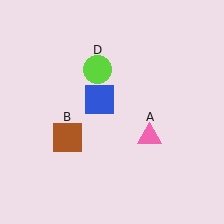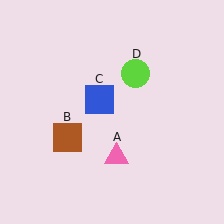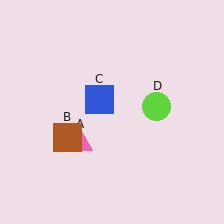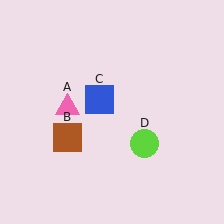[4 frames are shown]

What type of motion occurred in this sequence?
The pink triangle (object A), lime circle (object D) rotated clockwise around the center of the scene.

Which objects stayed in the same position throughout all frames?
Brown square (object B) and blue square (object C) remained stationary.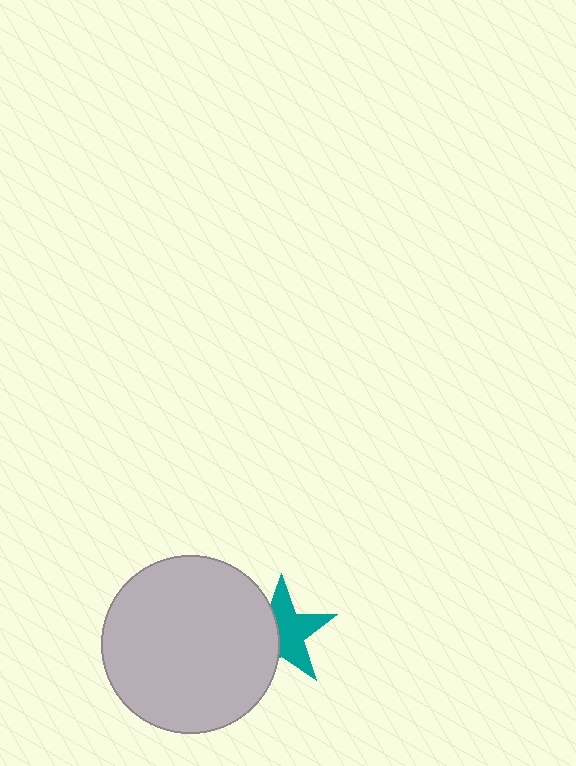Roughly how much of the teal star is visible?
About half of it is visible (roughly 58%).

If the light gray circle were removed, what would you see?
You would see the complete teal star.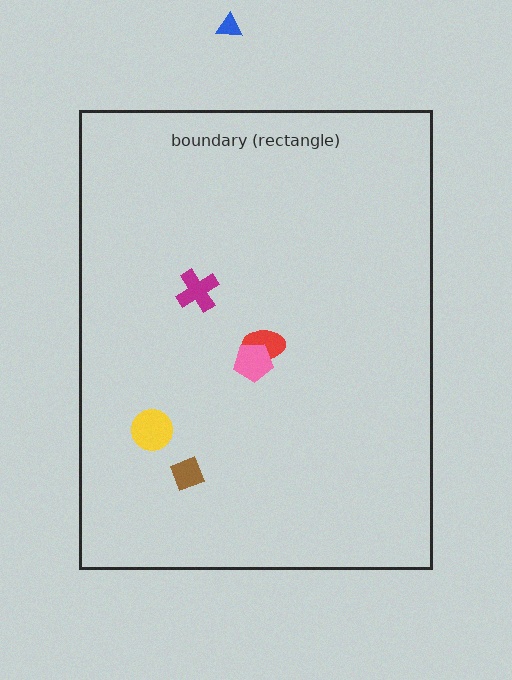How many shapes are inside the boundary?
5 inside, 1 outside.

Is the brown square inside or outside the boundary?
Inside.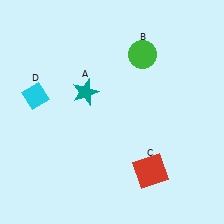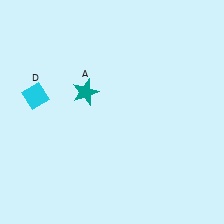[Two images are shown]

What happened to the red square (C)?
The red square (C) was removed in Image 2. It was in the bottom-right area of Image 1.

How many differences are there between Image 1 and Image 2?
There are 2 differences between the two images.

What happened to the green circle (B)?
The green circle (B) was removed in Image 2. It was in the top-right area of Image 1.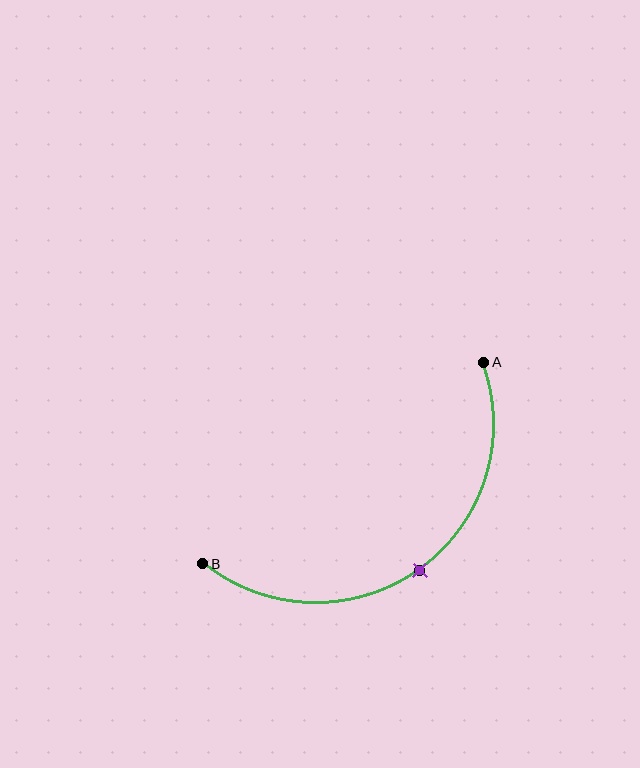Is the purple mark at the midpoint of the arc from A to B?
Yes. The purple mark lies on the arc at equal arc-length from both A and B — it is the arc midpoint.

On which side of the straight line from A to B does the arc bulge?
The arc bulges below and to the right of the straight line connecting A and B.